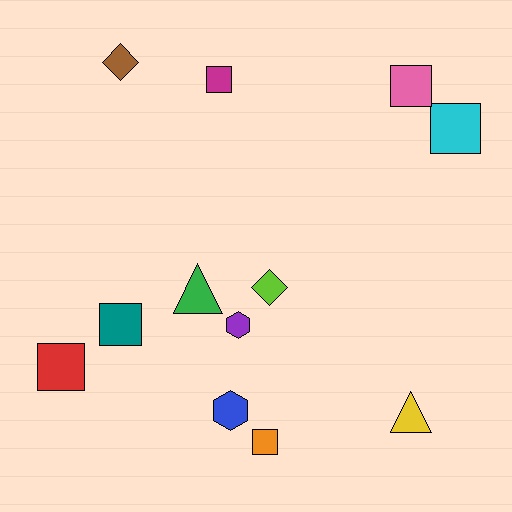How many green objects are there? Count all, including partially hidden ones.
There is 1 green object.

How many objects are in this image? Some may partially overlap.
There are 12 objects.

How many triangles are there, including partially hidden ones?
There are 2 triangles.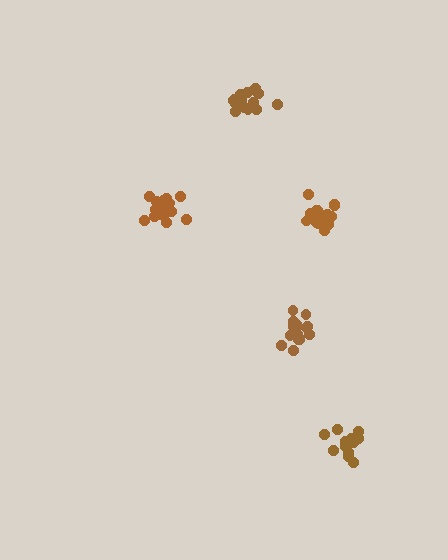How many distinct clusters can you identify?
There are 5 distinct clusters.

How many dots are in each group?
Group 1: 14 dots, Group 2: 18 dots, Group 3: 16 dots, Group 4: 18 dots, Group 5: 17 dots (83 total).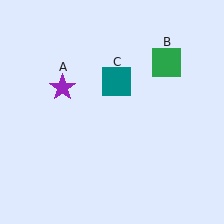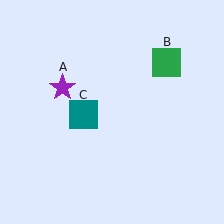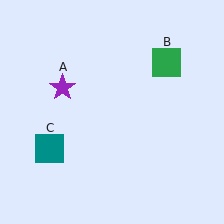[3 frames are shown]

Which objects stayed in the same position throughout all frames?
Purple star (object A) and green square (object B) remained stationary.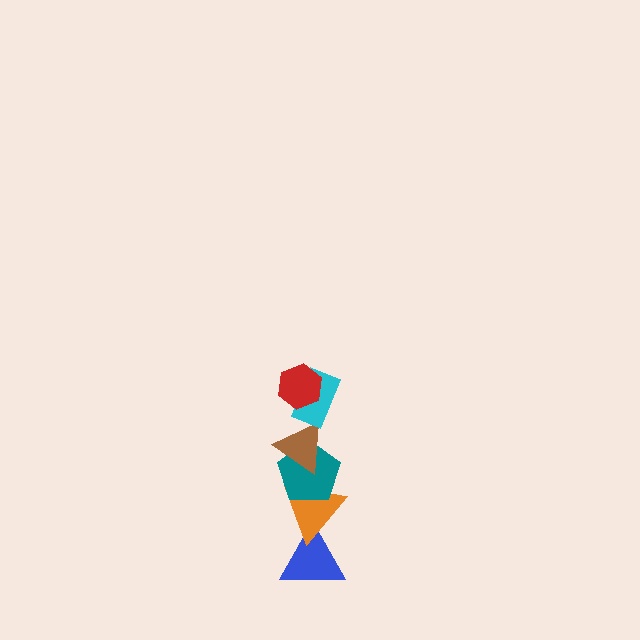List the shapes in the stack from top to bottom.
From top to bottom: the red hexagon, the cyan rectangle, the brown triangle, the teal pentagon, the orange triangle, the blue triangle.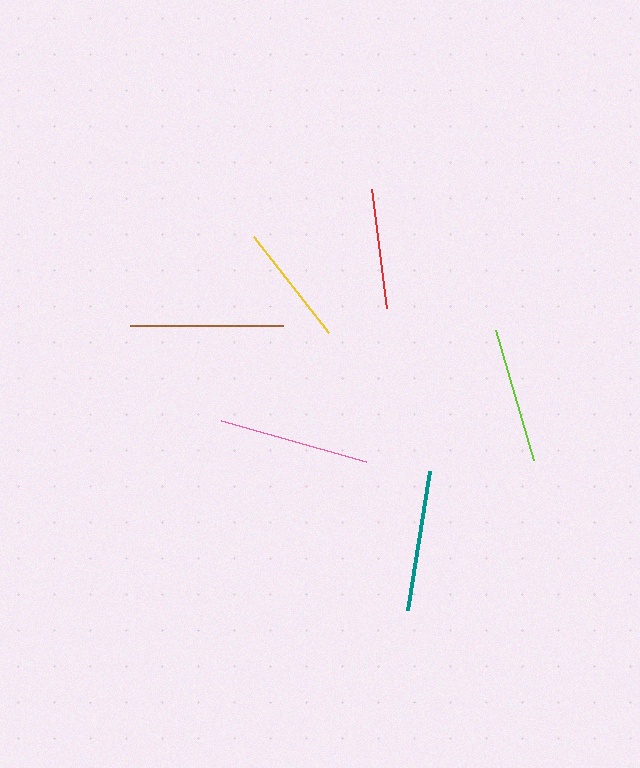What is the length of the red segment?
The red segment is approximately 119 pixels long.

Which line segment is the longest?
The brown line is the longest at approximately 153 pixels.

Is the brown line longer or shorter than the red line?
The brown line is longer than the red line.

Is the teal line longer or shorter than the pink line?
The pink line is longer than the teal line.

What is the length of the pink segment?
The pink segment is approximately 151 pixels long.